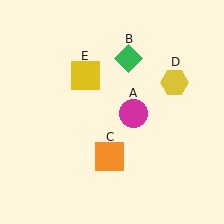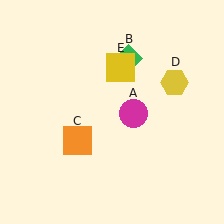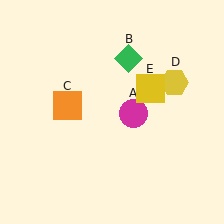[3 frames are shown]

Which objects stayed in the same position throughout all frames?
Magenta circle (object A) and green diamond (object B) and yellow hexagon (object D) remained stationary.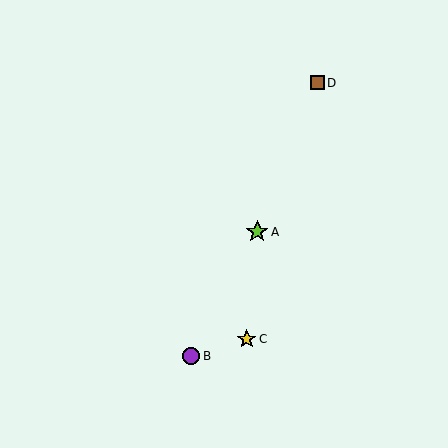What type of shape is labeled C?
Shape C is a yellow star.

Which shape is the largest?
The lime star (labeled A) is the largest.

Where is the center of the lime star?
The center of the lime star is at (257, 232).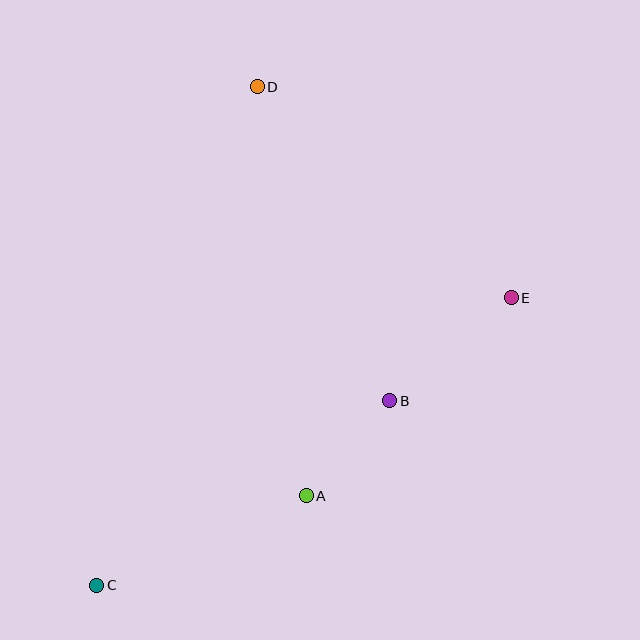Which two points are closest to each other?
Points A and B are closest to each other.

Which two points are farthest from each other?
Points C and D are farthest from each other.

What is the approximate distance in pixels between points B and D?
The distance between B and D is approximately 340 pixels.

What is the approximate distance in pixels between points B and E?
The distance between B and E is approximately 159 pixels.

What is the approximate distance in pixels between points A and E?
The distance between A and E is approximately 285 pixels.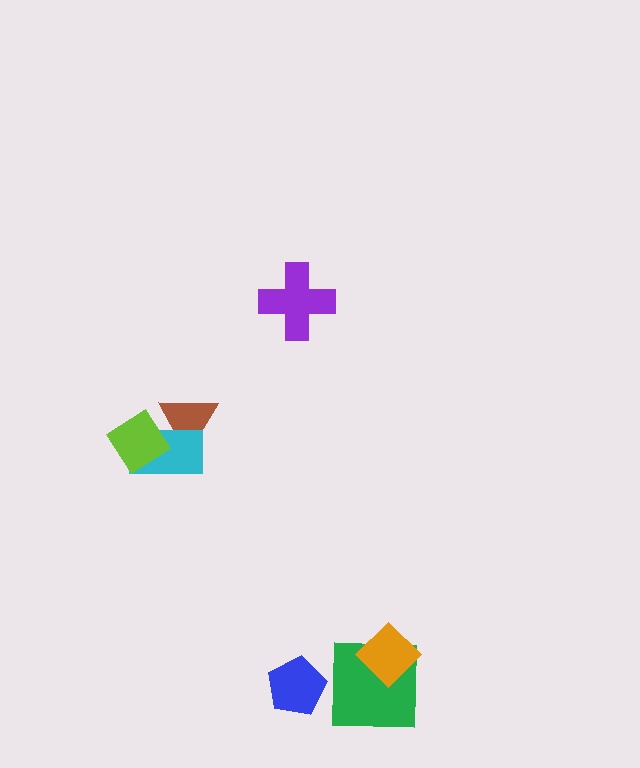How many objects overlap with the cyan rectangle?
2 objects overlap with the cyan rectangle.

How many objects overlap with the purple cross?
0 objects overlap with the purple cross.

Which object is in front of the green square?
The orange diamond is in front of the green square.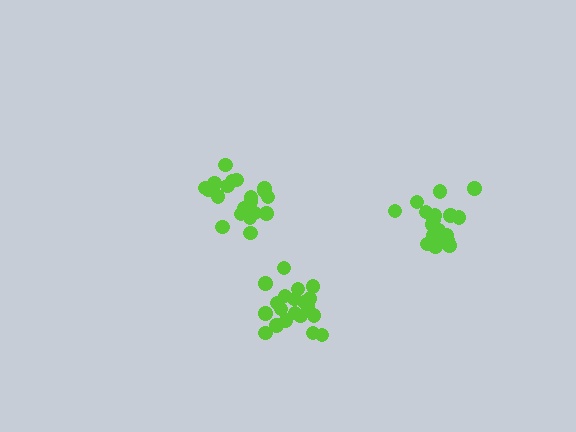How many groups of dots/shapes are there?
There are 3 groups.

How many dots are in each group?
Group 1: 21 dots, Group 2: 21 dots, Group 3: 21 dots (63 total).